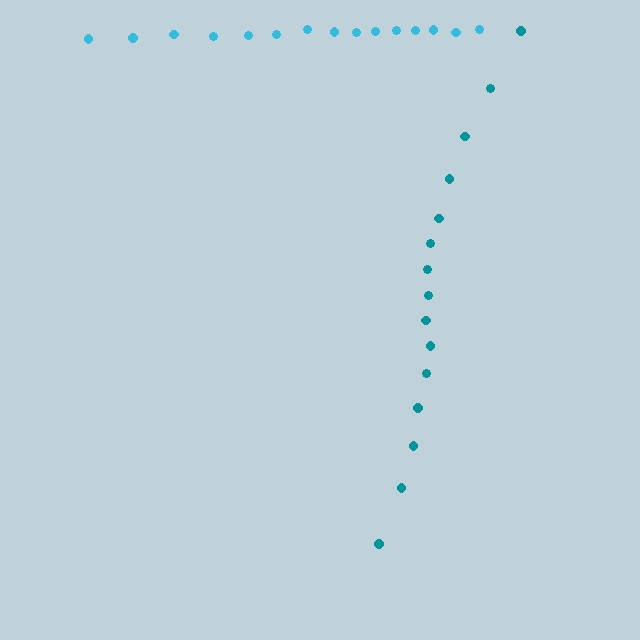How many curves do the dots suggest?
There are 2 distinct paths.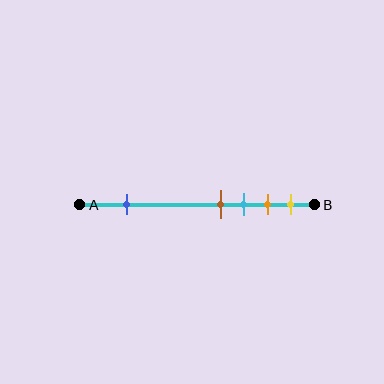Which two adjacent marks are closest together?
The brown and cyan marks are the closest adjacent pair.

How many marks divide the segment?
There are 5 marks dividing the segment.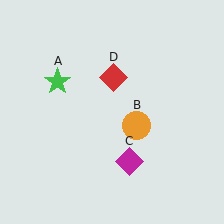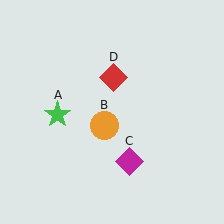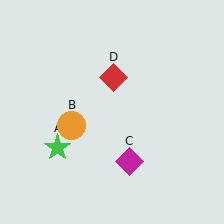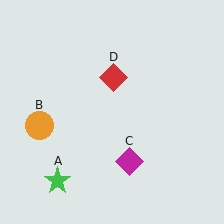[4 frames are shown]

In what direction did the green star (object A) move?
The green star (object A) moved down.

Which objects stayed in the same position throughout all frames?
Magenta diamond (object C) and red diamond (object D) remained stationary.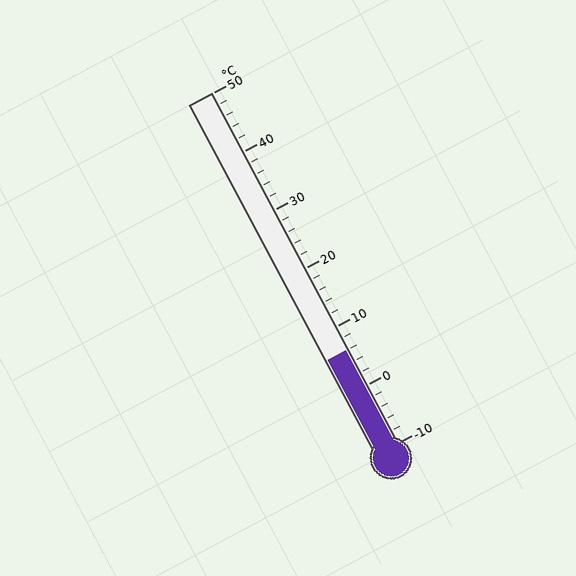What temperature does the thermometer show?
The thermometer shows approximately 6°C.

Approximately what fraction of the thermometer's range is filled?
The thermometer is filled to approximately 25% of its range.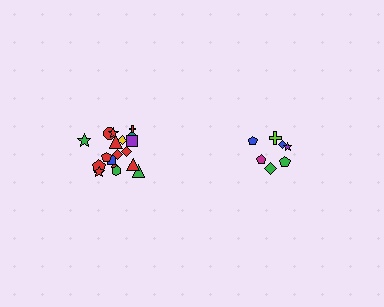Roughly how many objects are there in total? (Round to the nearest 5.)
Roughly 25 objects in total.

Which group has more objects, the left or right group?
The left group.